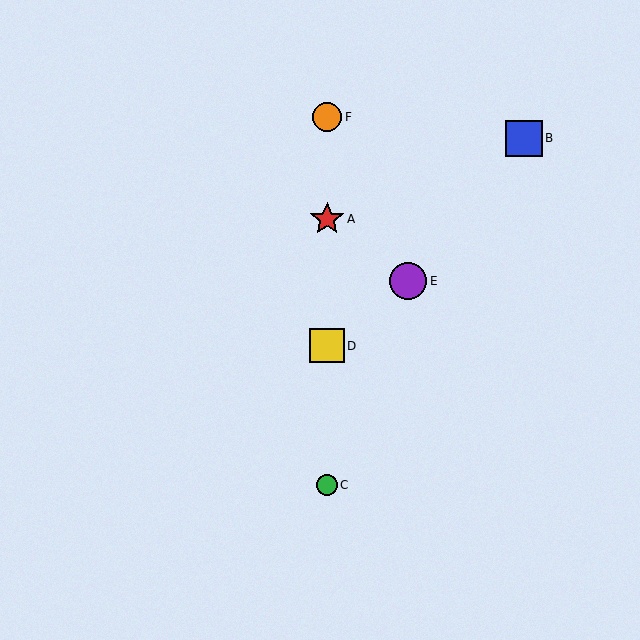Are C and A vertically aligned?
Yes, both are at x≈327.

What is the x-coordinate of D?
Object D is at x≈327.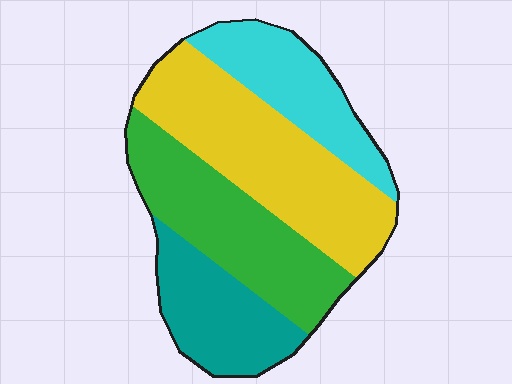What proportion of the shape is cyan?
Cyan covers about 20% of the shape.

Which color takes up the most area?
Yellow, at roughly 35%.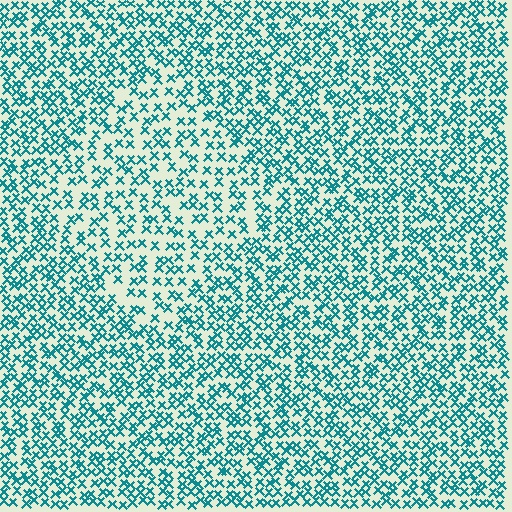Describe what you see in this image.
The image contains small teal elements arranged at two different densities. A diamond-shaped region is visible where the elements are less densely packed than the surrounding area.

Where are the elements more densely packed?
The elements are more densely packed outside the diamond boundary.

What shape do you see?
I see a diamond.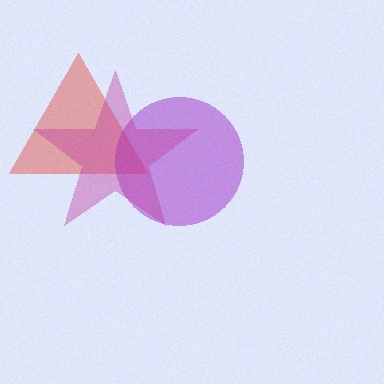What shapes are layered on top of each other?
The layered shapes are: a red triangle, a purple circle, a magenta star.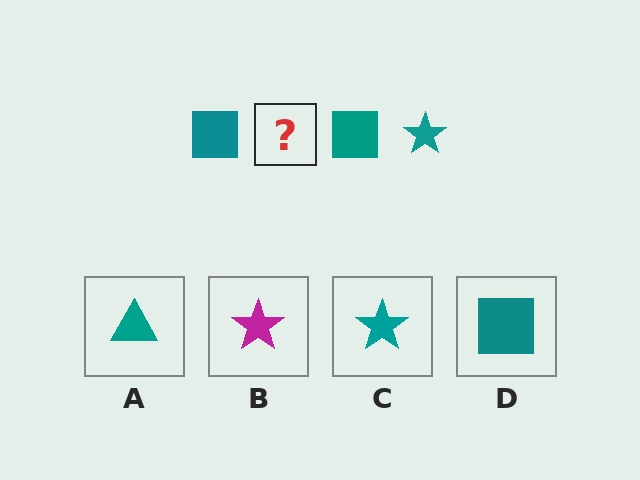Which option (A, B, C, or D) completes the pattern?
C.